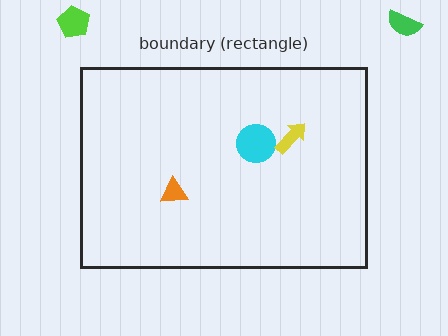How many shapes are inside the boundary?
3 inside, 2 outside.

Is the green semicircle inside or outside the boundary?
Outside.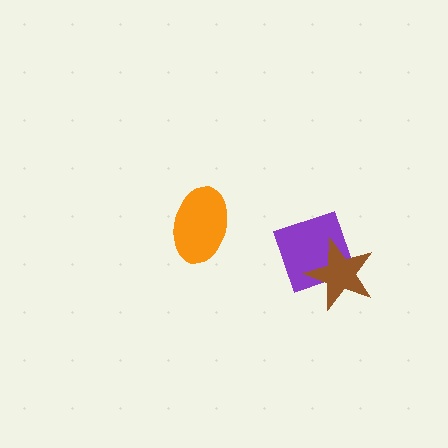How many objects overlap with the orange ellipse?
0 objects overlap with the orange ellipse.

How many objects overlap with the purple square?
1 object overlaps with the purple square.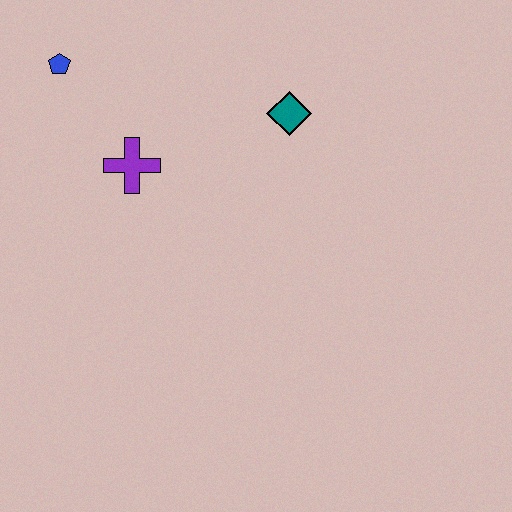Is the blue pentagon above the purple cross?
Yes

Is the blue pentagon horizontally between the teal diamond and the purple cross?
No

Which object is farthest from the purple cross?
The teal diamond is farthest from the purple cross.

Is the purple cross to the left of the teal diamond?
Yes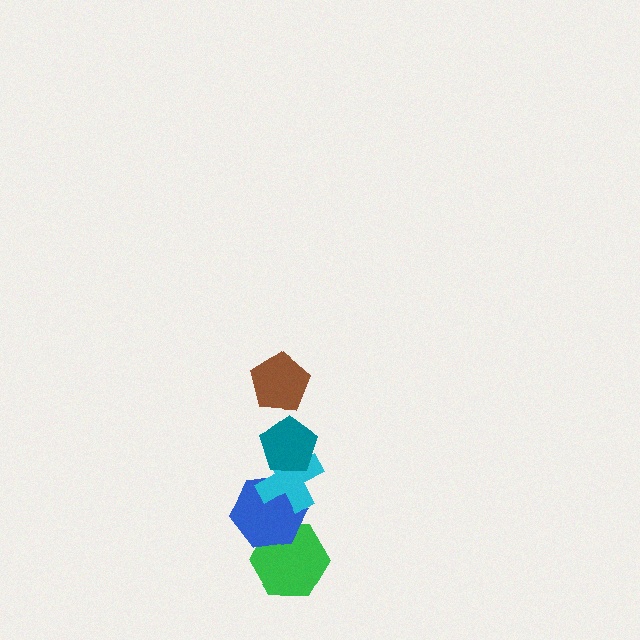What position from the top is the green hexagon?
The green hexagon is 5th from the top.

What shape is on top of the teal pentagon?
The brown pentagon is on top of the teal pentagon.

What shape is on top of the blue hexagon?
The cyan cross is on top of the blue hexagon.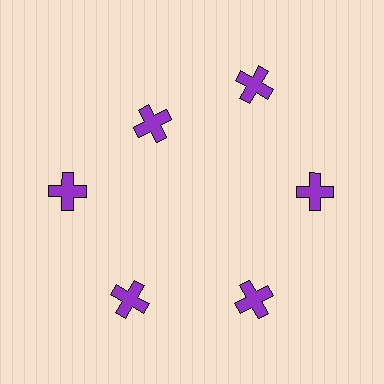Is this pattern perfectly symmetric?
No. The 6 purple crosses are arranged in a ring, but one element near the 11 o'clock position is pulled inward toward the center, breaking the 6-fold rotational symmetry.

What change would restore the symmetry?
The symmetry would be restored by moving it outward, back onto the ring so that all 6 crosses sit at equal angles and equal distance from the center.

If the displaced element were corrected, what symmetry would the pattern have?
It would have 6-fold rotational symmetry — the pattern would map onto itself every 60 degrees.